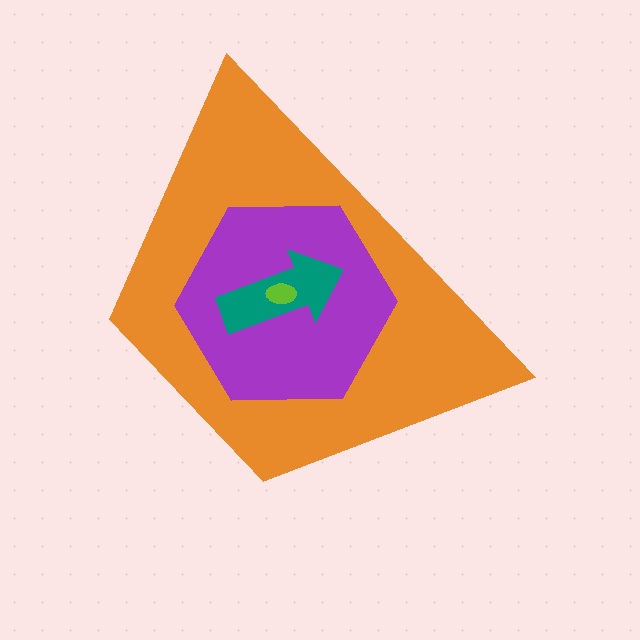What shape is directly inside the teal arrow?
The lime ellipse.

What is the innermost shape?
The lime ellipse.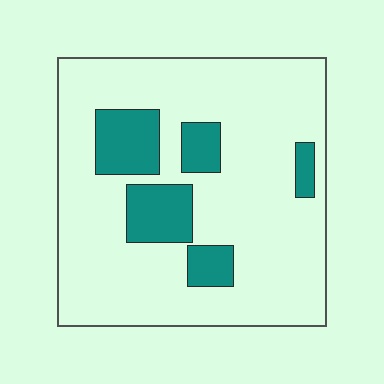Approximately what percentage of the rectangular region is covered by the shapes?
Approximately 20%.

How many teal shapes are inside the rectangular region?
5.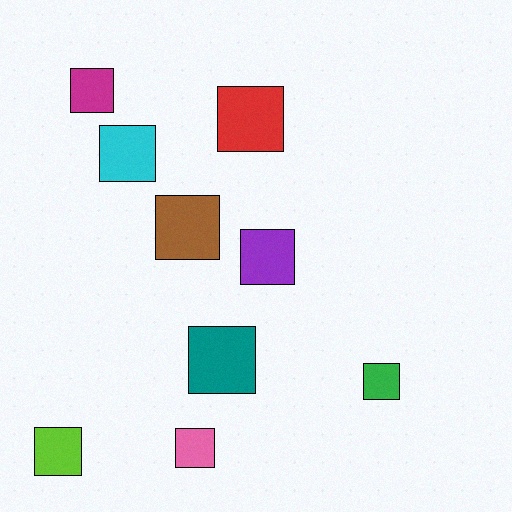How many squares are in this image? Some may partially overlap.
There are 9 squares.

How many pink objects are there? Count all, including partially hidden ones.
There is 1 pink object.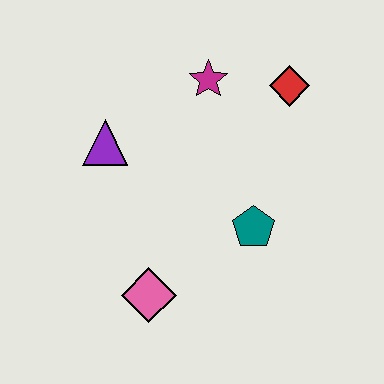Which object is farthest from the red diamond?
The pink diamond is farthest from the red diamond.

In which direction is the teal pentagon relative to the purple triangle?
The teal pentagon is to the right of the purple triangle.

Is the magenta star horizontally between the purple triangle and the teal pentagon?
Yes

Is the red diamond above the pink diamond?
Yes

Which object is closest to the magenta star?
The red diamond is closest to the magenta star.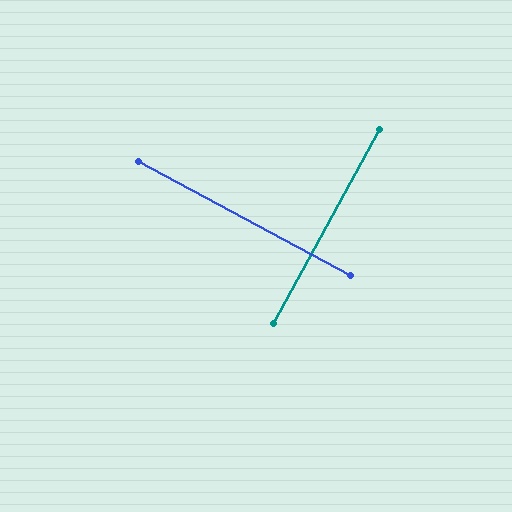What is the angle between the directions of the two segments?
Approximately 90 degrees.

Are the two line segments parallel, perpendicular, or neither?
Perpendicular — they meet at approximately 90°.